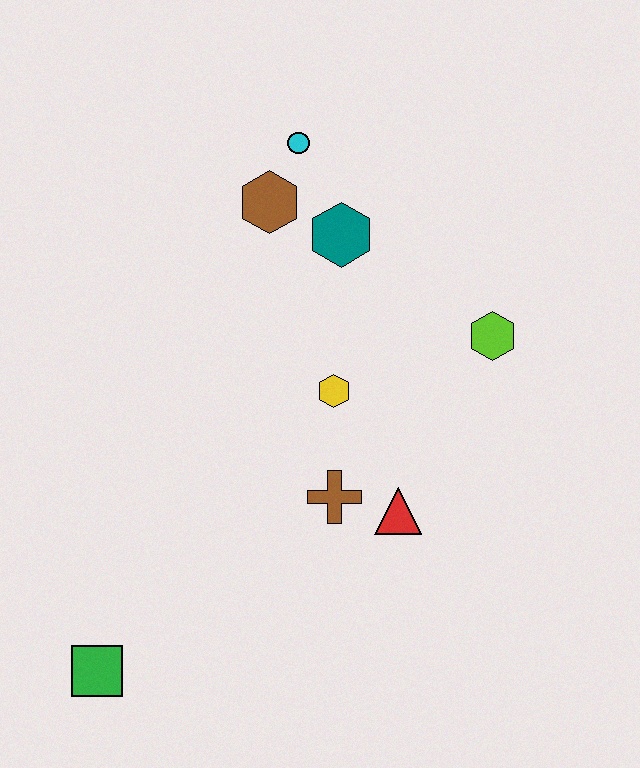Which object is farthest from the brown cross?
The cyan circle is farthest from the brown cross.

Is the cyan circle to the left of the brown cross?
Yes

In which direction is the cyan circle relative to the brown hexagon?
The cyan circle is above the brown hexagon.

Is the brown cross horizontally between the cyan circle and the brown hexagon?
No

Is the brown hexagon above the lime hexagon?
Yes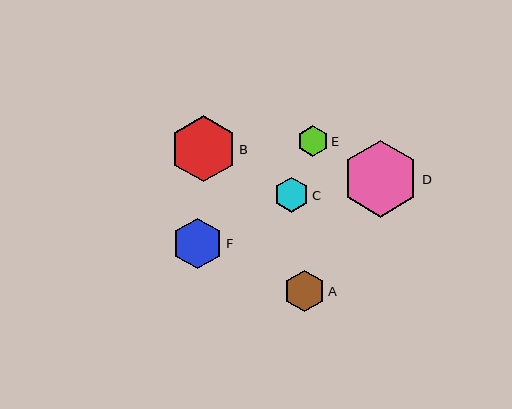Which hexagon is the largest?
Hexagon D is the largest with a size of approximately 76 pixels.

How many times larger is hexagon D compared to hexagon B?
Hexagon D is approximately 1.2 times the size of hexagon B.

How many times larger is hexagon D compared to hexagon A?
Hexagon D is approximately 1.8 times the size of hexagon A.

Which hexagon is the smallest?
Hexagon E is the smallest with a size of approximately 31 pixels.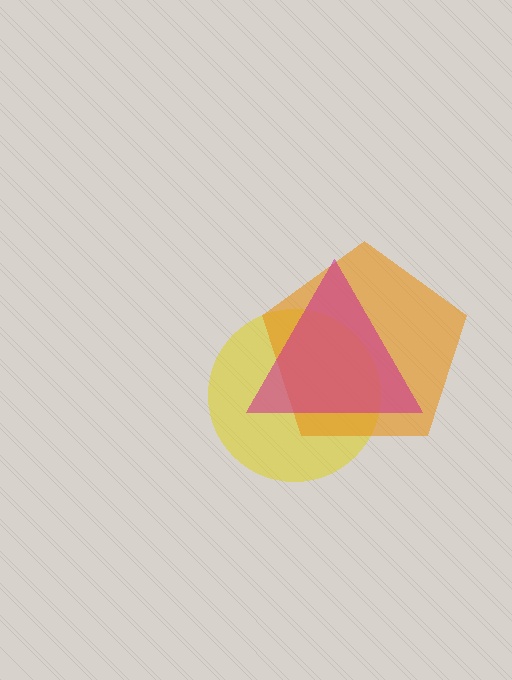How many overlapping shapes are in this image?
There are 3 overlapping shapes in the image.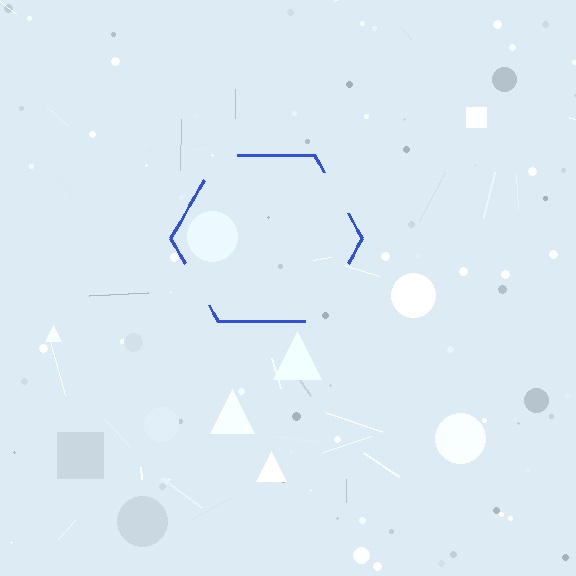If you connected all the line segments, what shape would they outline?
They would outline a hexagon.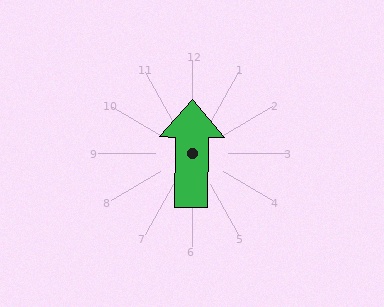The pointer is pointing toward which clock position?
Roughly 12 o'clock.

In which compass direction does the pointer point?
North.